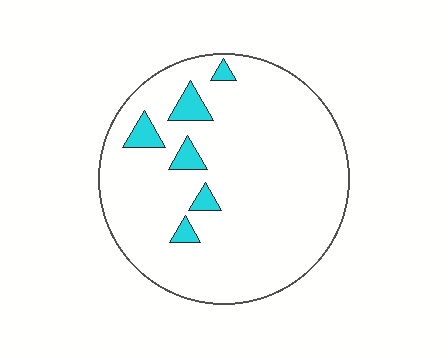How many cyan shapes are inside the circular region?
6.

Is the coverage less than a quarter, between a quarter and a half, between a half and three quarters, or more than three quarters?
Less than a quarter.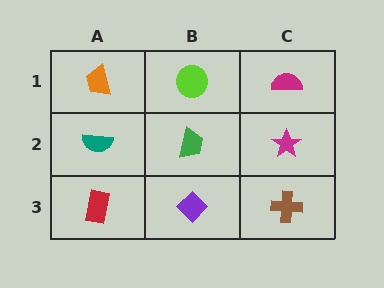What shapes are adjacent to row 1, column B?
A green trapezoid (row 2, column B), an orange trapezoid (row 1, column A), a magenta semicircle (row 1, column C).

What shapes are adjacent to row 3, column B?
A green trapezoid (row 2, column B), a red rectangle (row 3, column A), a brown cross (row 3, column C).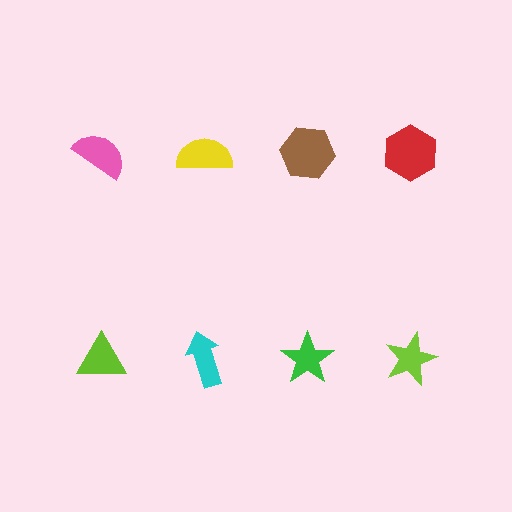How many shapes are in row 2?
4 shapes.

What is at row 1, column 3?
A brown hexagon.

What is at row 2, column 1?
A lime triangle.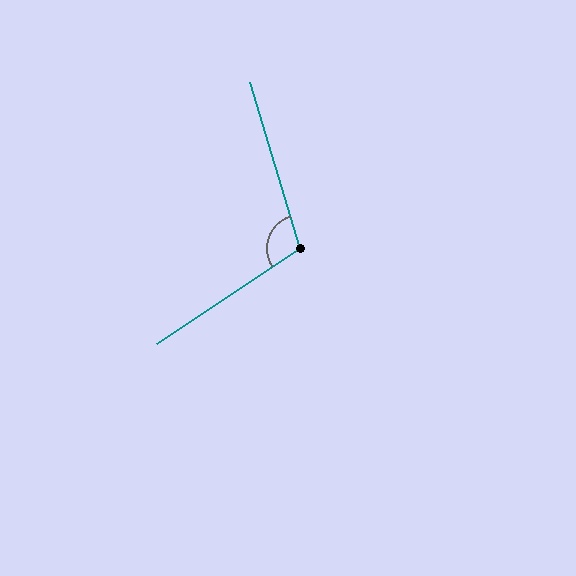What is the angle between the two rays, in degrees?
Approximately 107 degrees.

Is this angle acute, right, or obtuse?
It is obtuse.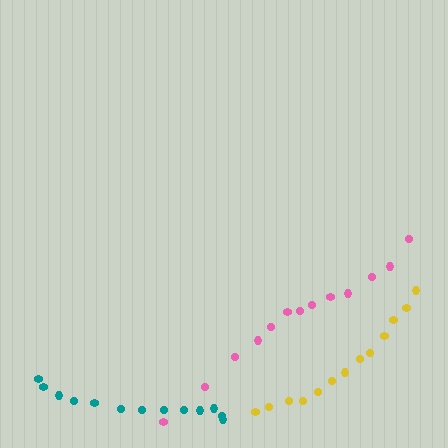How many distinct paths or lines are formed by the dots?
There are 3 distinct paths.